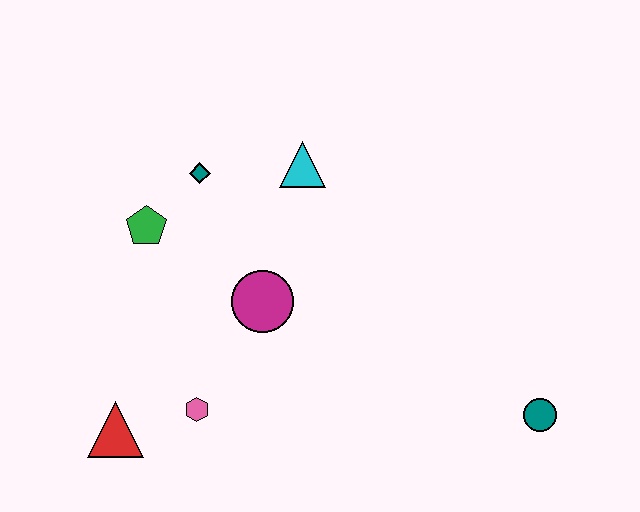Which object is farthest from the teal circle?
The green pentagon is farthest from the teal circle.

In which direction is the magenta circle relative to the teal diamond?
The magenta circle is below the teal diamond.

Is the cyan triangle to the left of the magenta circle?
No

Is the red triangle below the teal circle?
Yes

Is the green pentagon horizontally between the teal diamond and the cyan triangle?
No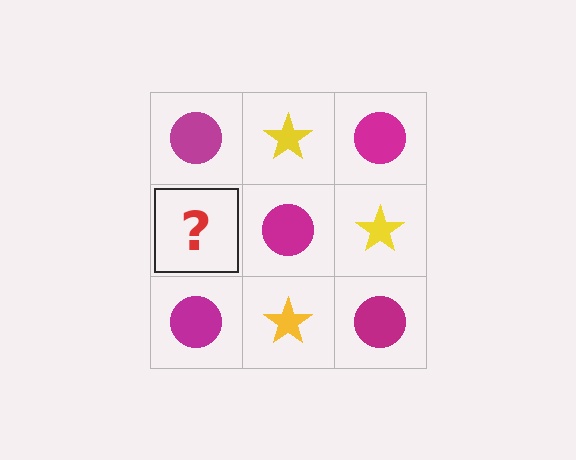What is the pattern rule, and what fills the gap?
The rule is that it alternates magenta circle and yellow star in a checkerboard pattern. The gap should be filled with a yellow star.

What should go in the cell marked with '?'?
The missing cell should contain a yellow star.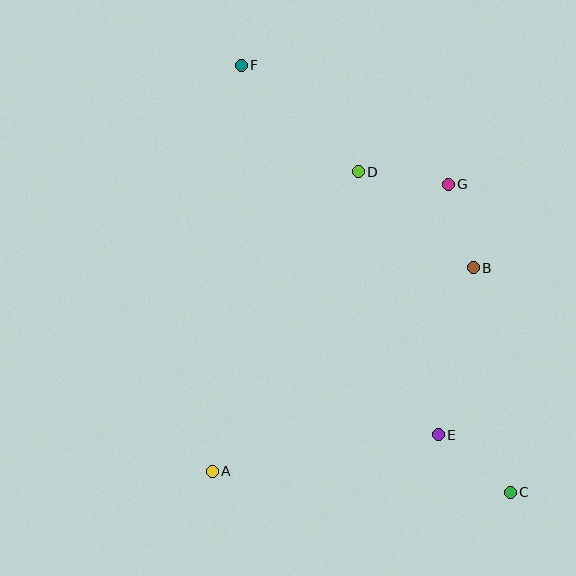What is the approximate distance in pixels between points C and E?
The distance between C and E is approximately 92 pixels.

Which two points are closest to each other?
Points B and G are closest to each other.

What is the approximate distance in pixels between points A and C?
The distance between A and C is approximately 299 pixels.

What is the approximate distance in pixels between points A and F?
The distance between A and F is approximately 407 pixels.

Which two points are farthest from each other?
Points C and F are farthest from each other.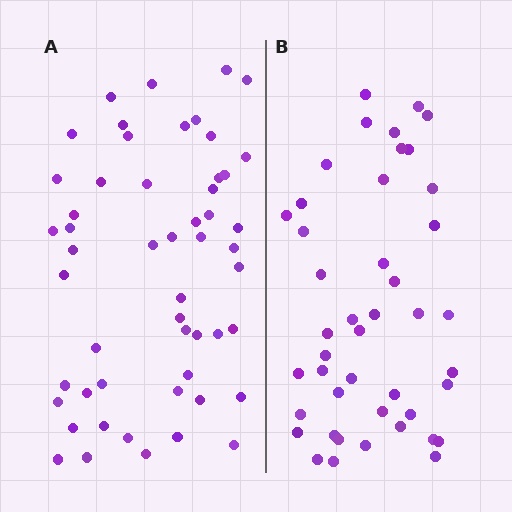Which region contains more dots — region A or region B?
Region A (the left region) has more dots.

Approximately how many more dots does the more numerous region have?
Region A has roughly 8 or so more dots than region B.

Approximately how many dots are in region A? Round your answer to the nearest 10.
About 50 dots. (The exact count is 53, which rounds to 50.)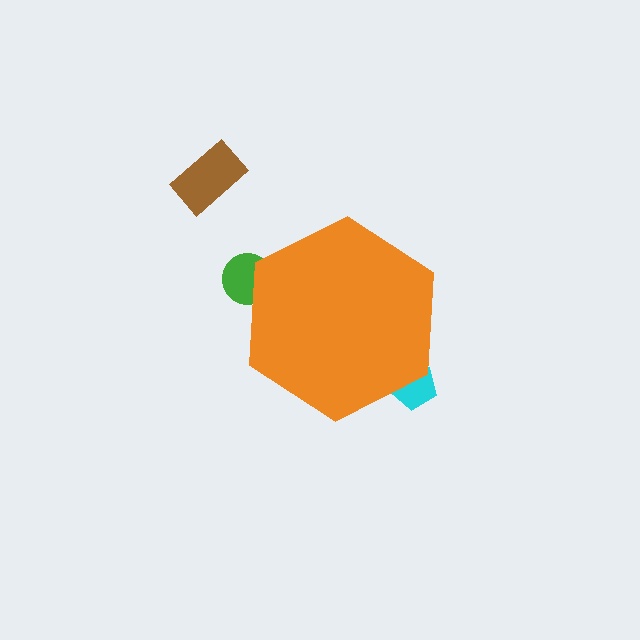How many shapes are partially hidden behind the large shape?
2 shapes are partially hidden.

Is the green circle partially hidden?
Yes, the green circle is partially hidden behind the orange hexagon.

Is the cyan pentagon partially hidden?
Yes, the cyan pentagon is partially hidden behind the orange hexagon.